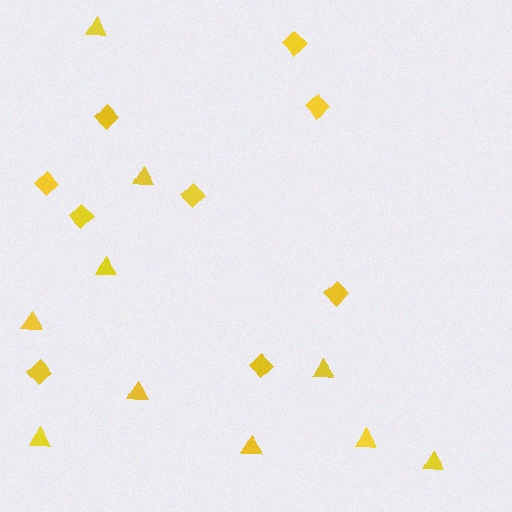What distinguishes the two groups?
There are 2 groups: one group of triangles (10) and one group of diamonds (9).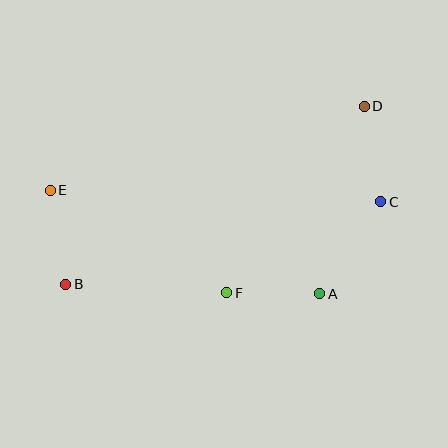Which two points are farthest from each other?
Points B and D are farthest from each other.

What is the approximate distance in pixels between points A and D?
The distance between A and D is approximately 193 pixels.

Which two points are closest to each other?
Points A and F are closest to each other.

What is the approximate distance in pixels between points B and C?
The distance between B and C is approximately 326 pixels.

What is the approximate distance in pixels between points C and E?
The distance between C and E is approximately 331 pixels.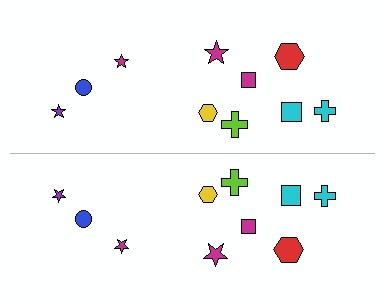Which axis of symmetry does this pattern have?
The pattern has a horizontal axis of symmetry running through the center of the image.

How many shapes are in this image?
There are 20 shapes in this image.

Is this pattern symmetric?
Yes, this pattern has bilateral (reflection) symmetry.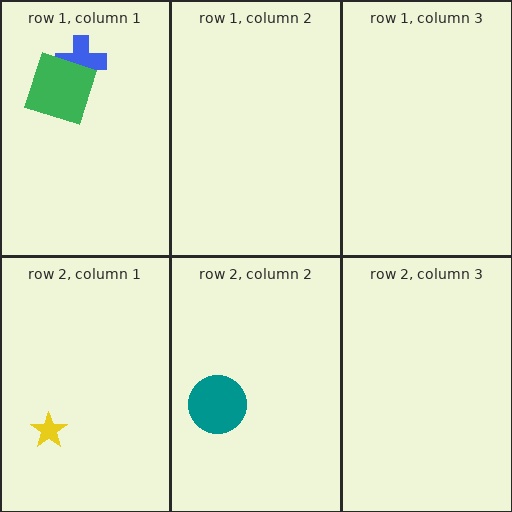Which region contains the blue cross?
The row 1, column 1 region.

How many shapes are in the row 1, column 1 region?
2.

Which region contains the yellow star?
The row 2, column 1 region.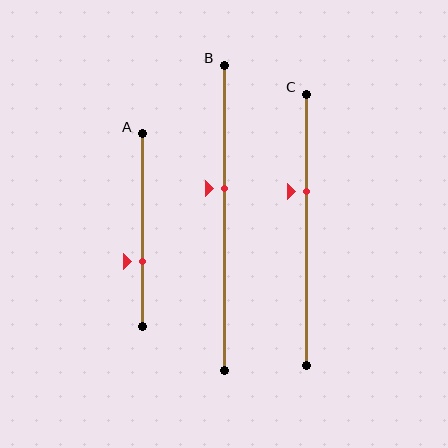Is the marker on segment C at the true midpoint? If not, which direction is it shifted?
No, the marker on segment C is shifted upward by about 14% of the segment length.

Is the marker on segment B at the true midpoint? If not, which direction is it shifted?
No, the marker on segment B is shifted upward by about 10% of the segment length.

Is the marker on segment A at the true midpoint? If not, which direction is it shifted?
No, the marker on segment A is shifted downward by about 17% of the segment length.